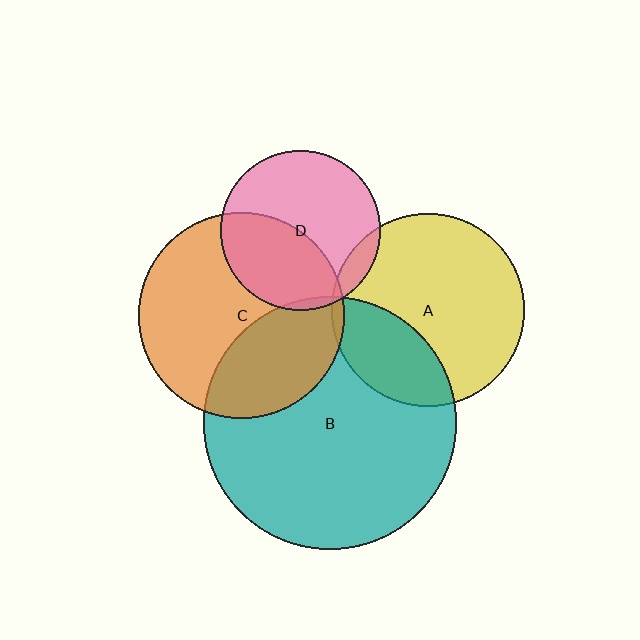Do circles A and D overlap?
Yes.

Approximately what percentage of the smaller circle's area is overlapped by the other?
Approximately 10%.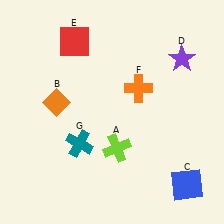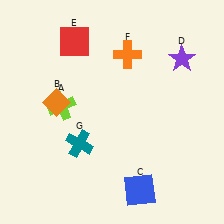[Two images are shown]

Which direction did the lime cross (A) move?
The lime cross (A) moved left.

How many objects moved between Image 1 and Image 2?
3 objects moved between the two images.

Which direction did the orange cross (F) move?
The orange cross (F) moved up.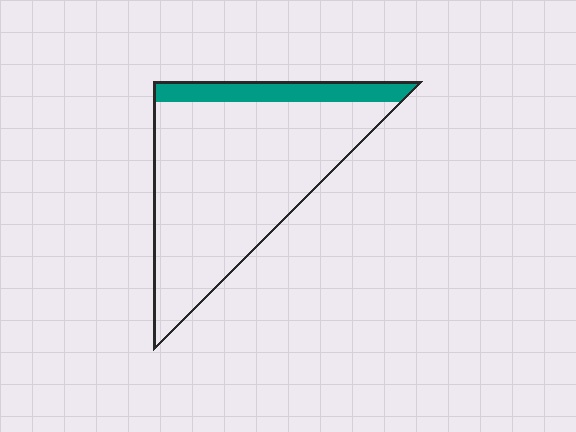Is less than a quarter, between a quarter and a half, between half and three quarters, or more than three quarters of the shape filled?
Less than a quarter.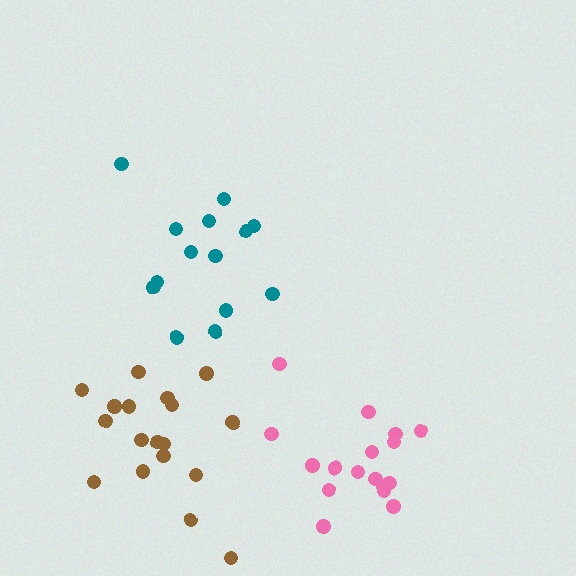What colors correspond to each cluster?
The clusters are colored: teal, pink, brown.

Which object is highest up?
The teal cluster is topmost.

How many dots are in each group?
Group 1: 14 dots, Group 2: 17 dots, Group 3: 18 dots (49 total).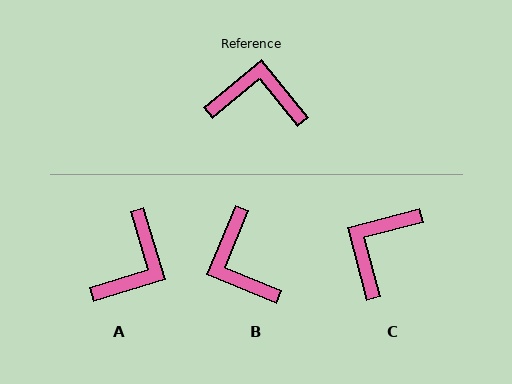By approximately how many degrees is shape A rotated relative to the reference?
Approximately 112 degrees clockwise.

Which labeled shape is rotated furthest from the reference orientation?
B, about 118 degrees away.